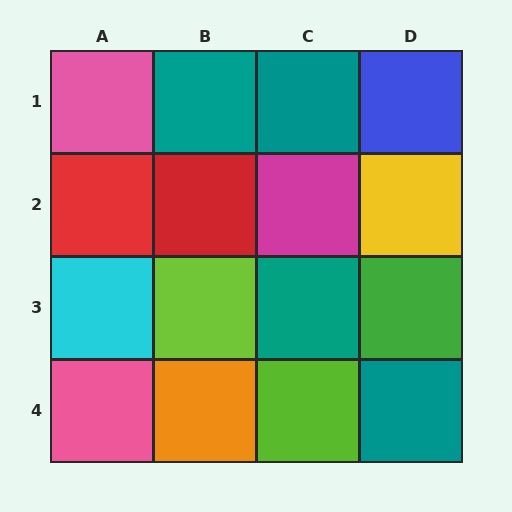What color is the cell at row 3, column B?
Lime.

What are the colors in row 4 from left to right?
Pink, orange, lime, teal.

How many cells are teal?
4 cells are teal.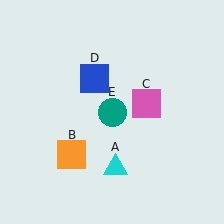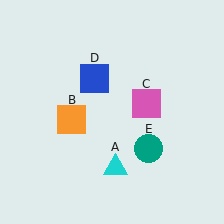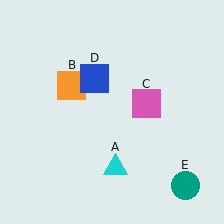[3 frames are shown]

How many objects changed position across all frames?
2 objects changed position: orange square (object B), teal circle (object E).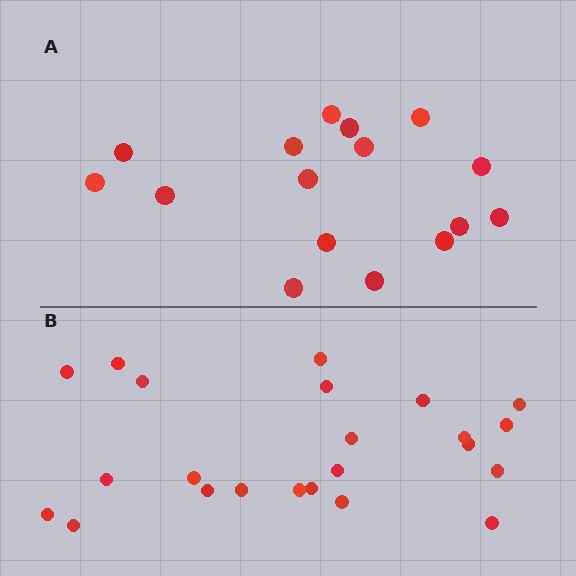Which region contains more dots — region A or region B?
Region B (the bottom region) has more dots.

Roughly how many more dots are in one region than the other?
Region B has roughly 8 or so more dots than region A.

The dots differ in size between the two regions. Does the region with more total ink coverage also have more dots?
No. Region A has more total ink coverage because its dots are larger, but region B actually contains more individual dots. Total area can be misleading — the number of items is what matters here.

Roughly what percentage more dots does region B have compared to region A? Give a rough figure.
About 45% more.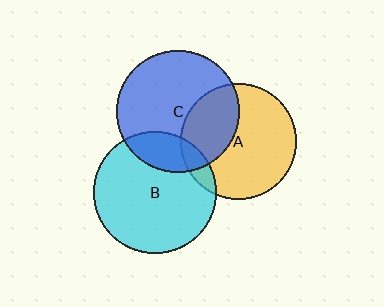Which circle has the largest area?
Circle C (blue).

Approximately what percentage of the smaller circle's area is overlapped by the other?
Approximately 10%.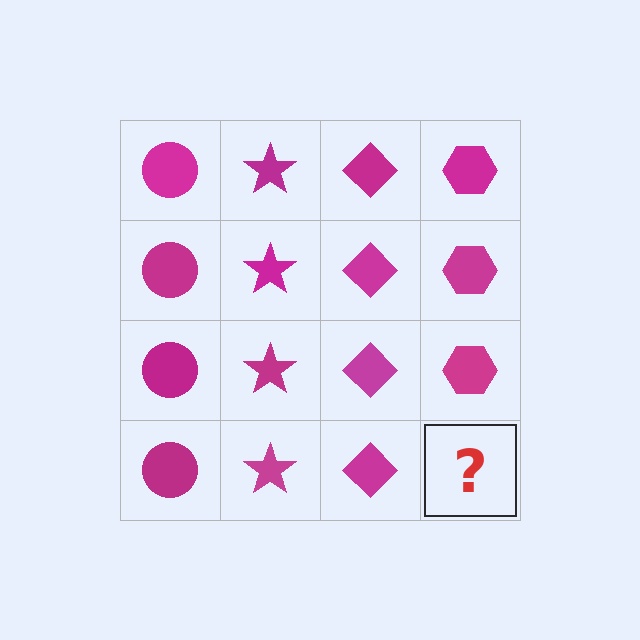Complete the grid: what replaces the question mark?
The question mark should be replaced with a magenta hexagon.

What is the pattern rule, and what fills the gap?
The rule is that each column has a consistent shape. The gap should be filled with a magenta hexagon.